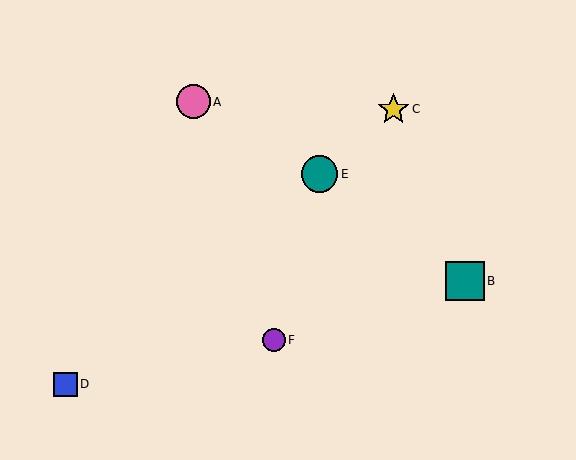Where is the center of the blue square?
The center of the blue square is at (66, 384).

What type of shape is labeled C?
Shape C is a yellow star.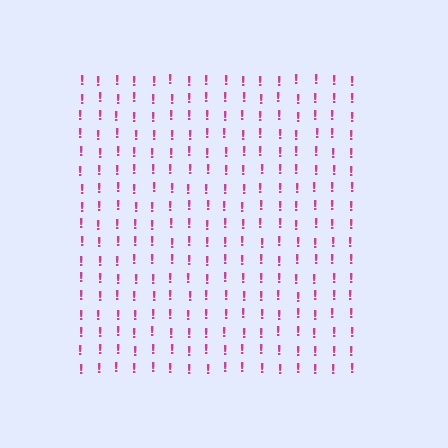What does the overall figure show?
The overall figure shows a square.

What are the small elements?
The small elements are exclamation marks.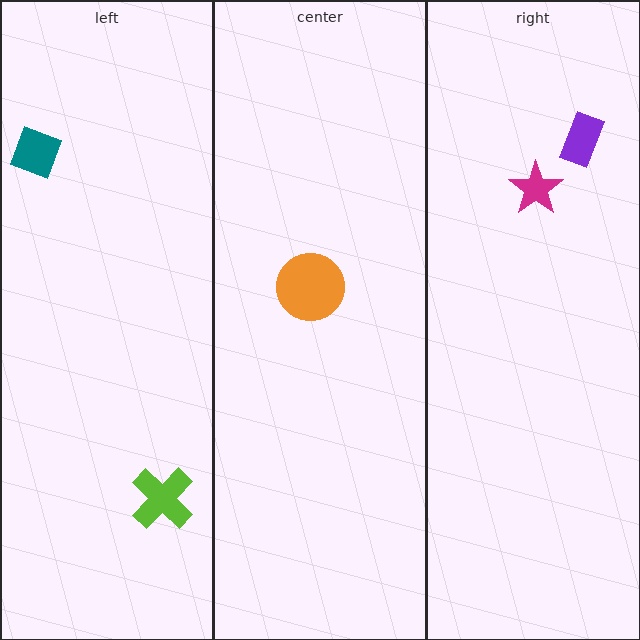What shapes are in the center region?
The orange circle.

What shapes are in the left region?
The lime cross, the teal diamond.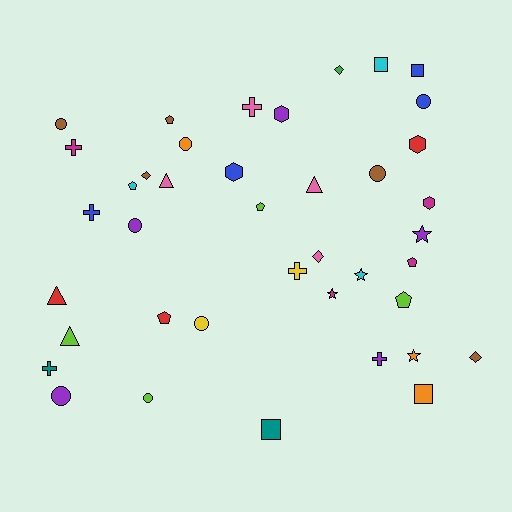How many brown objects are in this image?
There are 5 brown objects.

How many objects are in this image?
There are 40 objects.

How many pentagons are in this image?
There are 6 pentagons.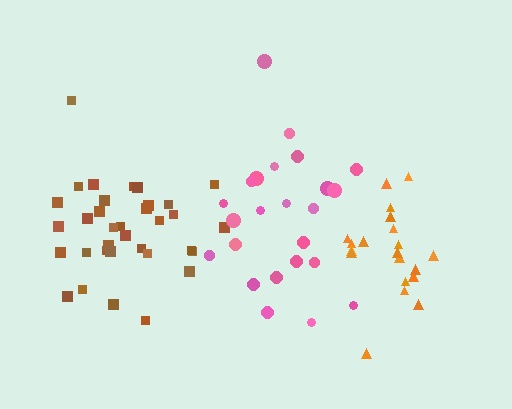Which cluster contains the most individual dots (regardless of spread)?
Brown (34).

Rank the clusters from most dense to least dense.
brown, orange, pink.